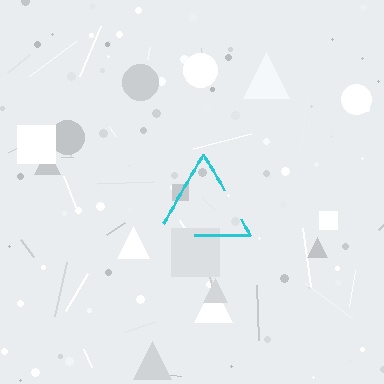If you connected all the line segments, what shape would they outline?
They would outline a triangle.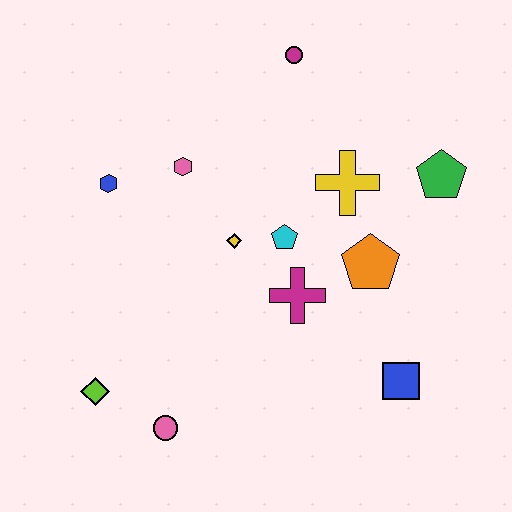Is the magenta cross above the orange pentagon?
No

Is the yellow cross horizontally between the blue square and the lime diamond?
Yes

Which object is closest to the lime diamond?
The pink circle is closest to the lime diamond.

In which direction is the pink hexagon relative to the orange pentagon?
The pink hexagon is to the left of the orange pentagon.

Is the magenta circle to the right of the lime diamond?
Yes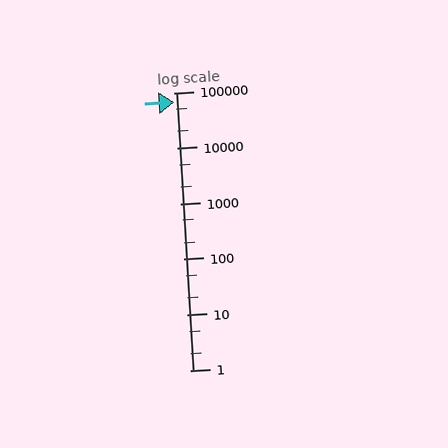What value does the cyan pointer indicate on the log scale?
The pointer indicates approximately 67000.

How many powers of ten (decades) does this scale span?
The scale spans 5 decades, from 1 to 100000.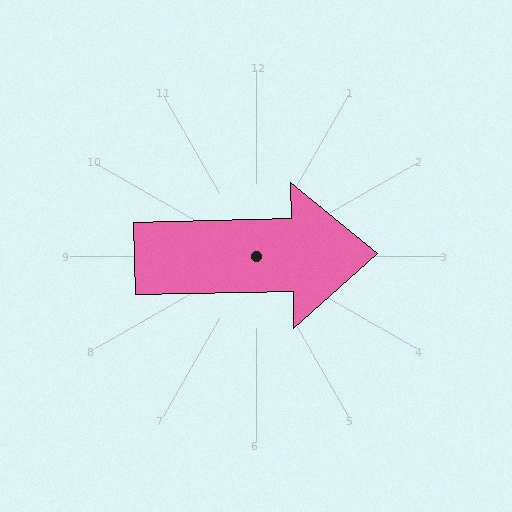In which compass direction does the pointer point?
East.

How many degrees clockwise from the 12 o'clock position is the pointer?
Approximately 89 degrees.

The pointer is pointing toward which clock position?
Roughly 3 o'clock.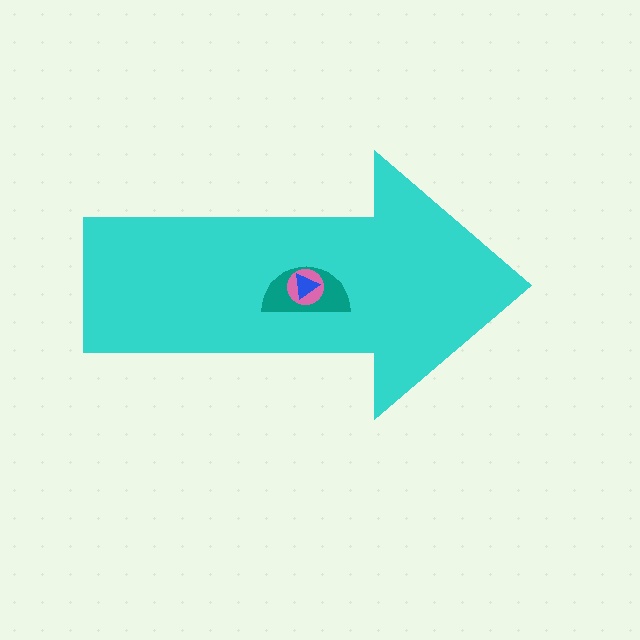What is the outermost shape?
The cyan arrow.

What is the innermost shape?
The blue triangle.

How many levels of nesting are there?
4.